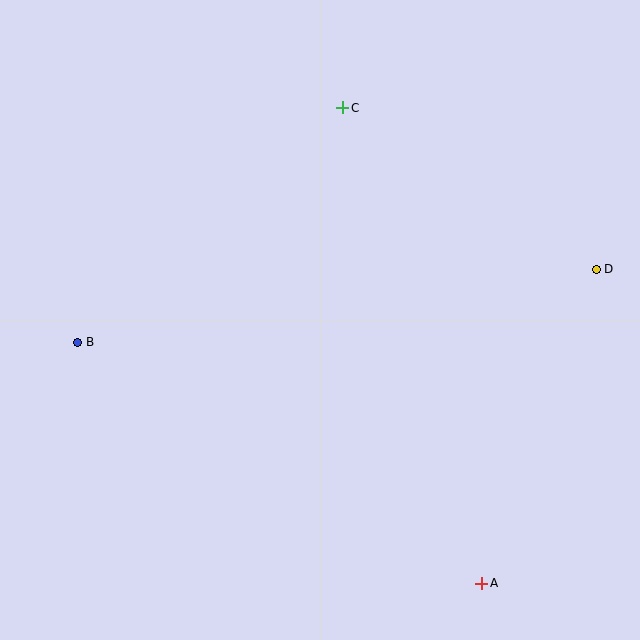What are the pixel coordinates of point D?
Point D is at (596, 269).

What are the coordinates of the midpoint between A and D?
The midpoint between A and D is at (539, 426).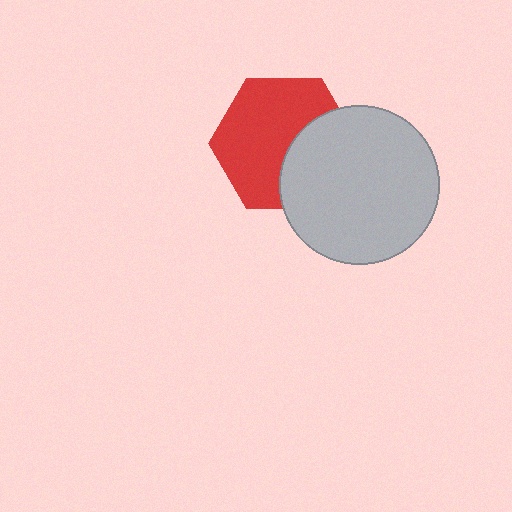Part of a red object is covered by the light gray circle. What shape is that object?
It is a hexagon.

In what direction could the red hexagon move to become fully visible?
The red hexagon could move left. That would shift it out from behind the light gray circle entirely.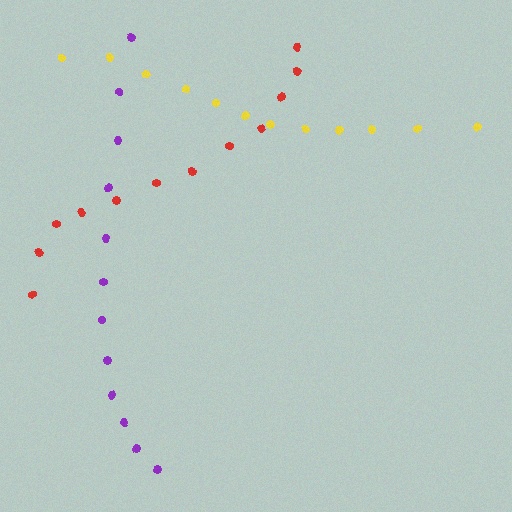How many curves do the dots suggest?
There are 3 distinct paths.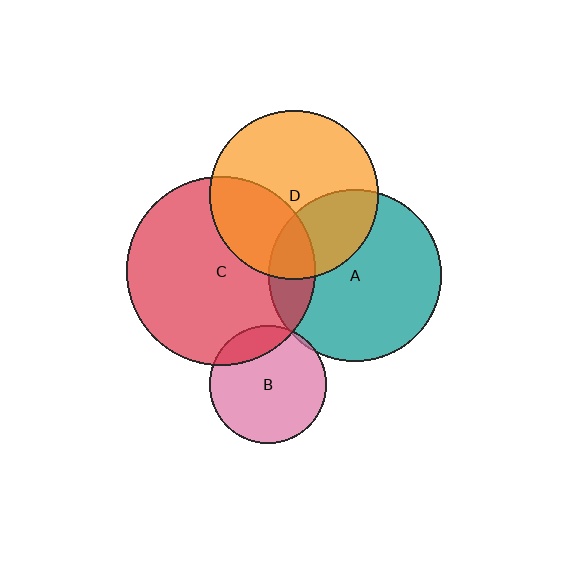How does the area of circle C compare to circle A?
Approximately 1.2 times.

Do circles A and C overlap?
Yes.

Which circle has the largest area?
Circle C (red).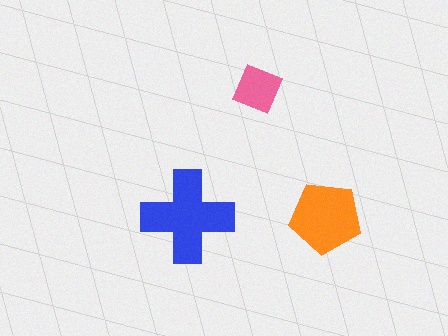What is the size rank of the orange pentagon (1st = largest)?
2nd.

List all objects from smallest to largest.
The pink square, the orange pentagon, the blue cross.